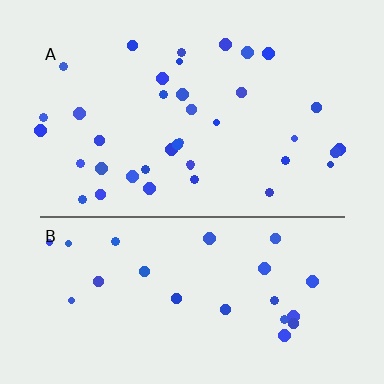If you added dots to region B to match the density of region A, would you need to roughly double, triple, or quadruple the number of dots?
Approximately double.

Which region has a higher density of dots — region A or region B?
A (the top).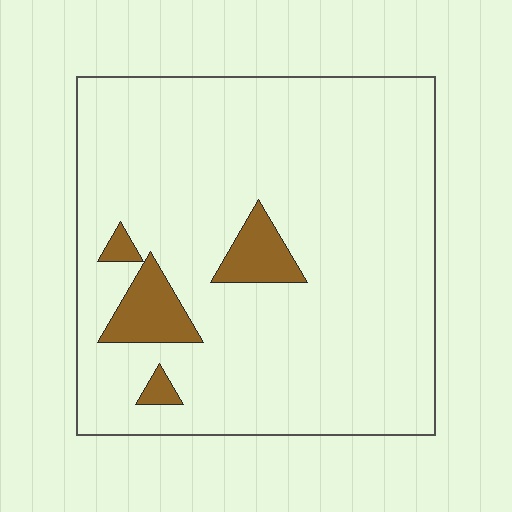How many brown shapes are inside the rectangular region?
4.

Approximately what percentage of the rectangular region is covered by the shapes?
Approximately 10%.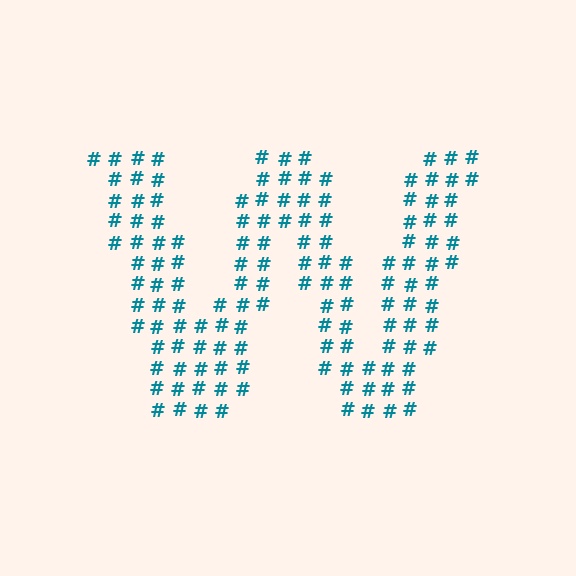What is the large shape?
The large shape is the letter W.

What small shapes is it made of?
It is made of small hash symbols.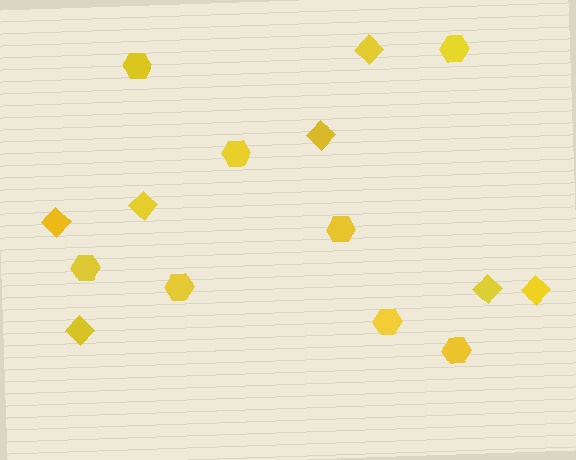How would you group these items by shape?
There are 2 groups: one group of hexagons (8) and one group of diamonds (7).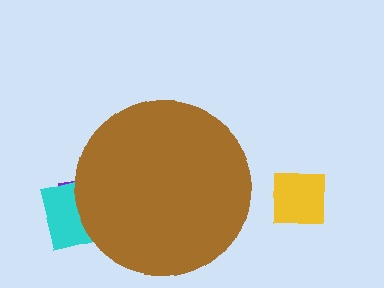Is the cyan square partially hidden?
Yes, the cyan square is partially hidden behind the brown circle.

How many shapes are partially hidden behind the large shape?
2 shapes are partially hidden.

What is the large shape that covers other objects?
A brown circle.